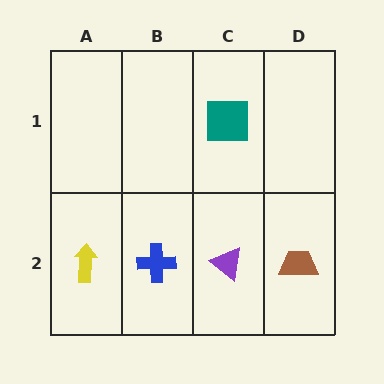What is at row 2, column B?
A blue cross.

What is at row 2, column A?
A yellow arrow.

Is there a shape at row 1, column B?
No, that cell is empty.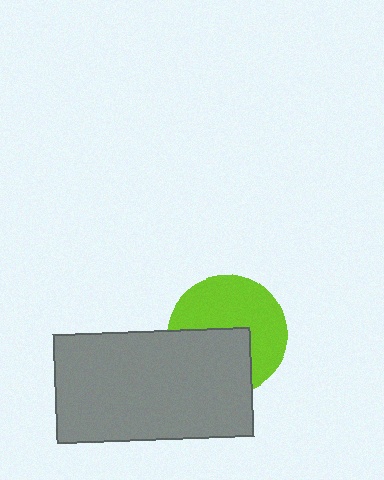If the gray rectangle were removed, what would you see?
You would see the complete lime circle.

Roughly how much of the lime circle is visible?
About half of it is visible (roughly 58%).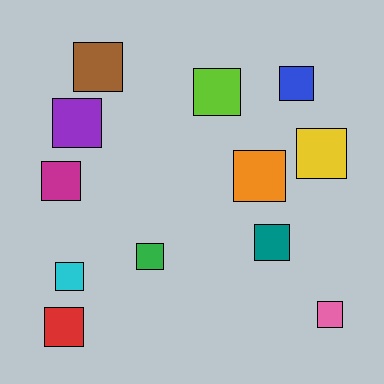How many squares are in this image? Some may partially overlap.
There are 12 squares.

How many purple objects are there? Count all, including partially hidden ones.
There is 1 purple object.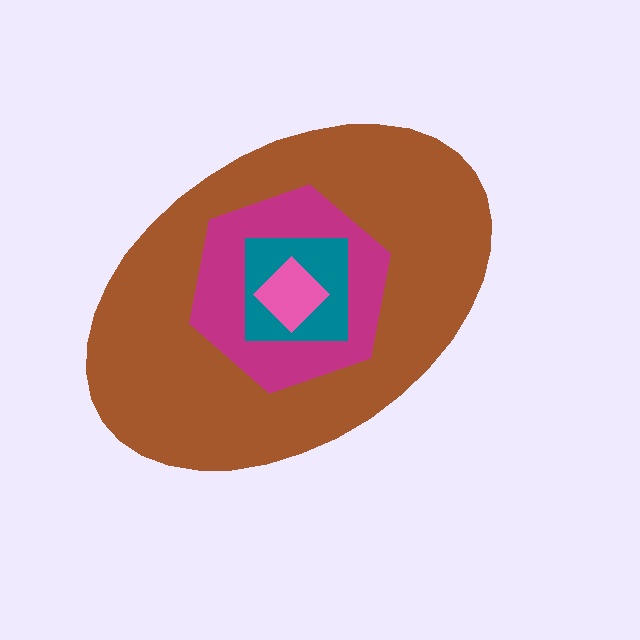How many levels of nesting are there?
4.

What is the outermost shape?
The brown ellipse.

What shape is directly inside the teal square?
The pink diamond.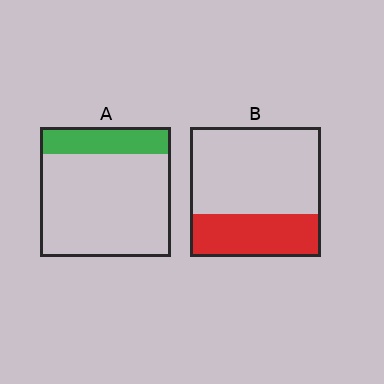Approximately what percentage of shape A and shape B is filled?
A is approximately 20% and B is approximately 35%.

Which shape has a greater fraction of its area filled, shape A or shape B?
Shape B.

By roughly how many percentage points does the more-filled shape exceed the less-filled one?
By roughly 10 percentage points (B over A).